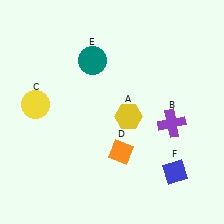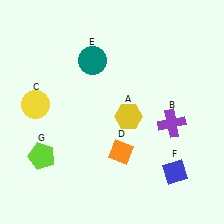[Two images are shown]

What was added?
A lime pentagon (G) was added in Image 2.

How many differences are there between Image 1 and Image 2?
There is 1 difference between the two images.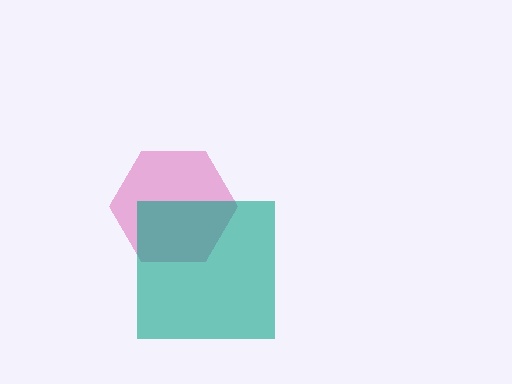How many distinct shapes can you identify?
There are 2 distinct shapes: a magenta hexagon, a teal square.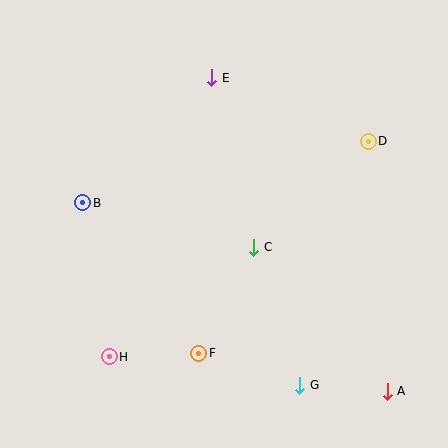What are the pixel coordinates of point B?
Point B is at (83, 203).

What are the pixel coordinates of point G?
Point G is at (300, 385).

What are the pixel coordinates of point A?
Point A is at (387, 391).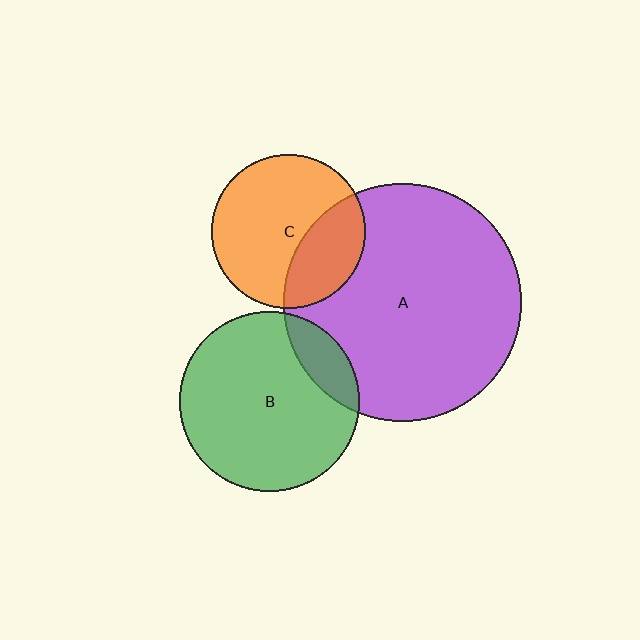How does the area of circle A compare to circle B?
Approximately 1.8 times.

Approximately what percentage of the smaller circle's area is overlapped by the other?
Approximately 15%.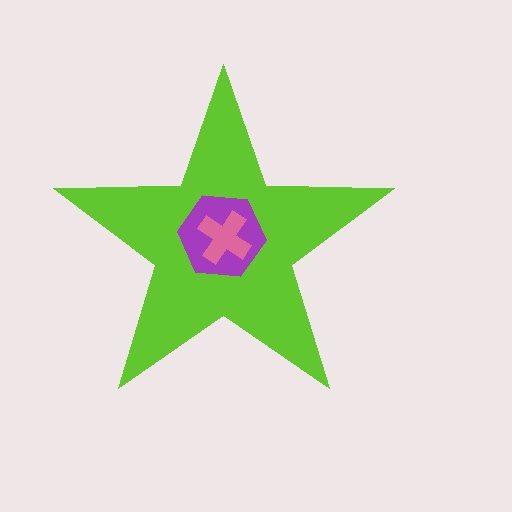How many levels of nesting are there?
3.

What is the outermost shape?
The lime star.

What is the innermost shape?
The pink cross.